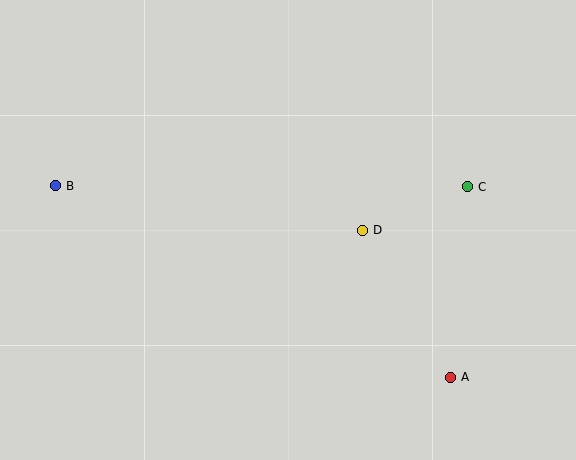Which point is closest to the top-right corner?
Point C is closest to the top-right corner.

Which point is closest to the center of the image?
Point D at (363, 230) is closest to the center.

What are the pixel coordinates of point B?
Point B is at (56, 186).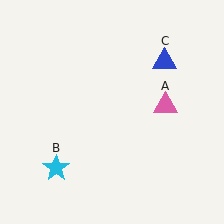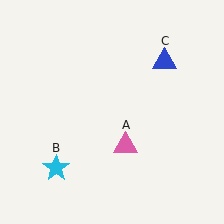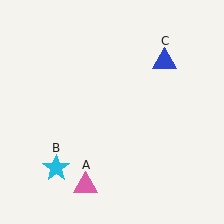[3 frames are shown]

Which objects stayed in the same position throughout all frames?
Cyan star (object B) and blue triangle (object C) remained stationary.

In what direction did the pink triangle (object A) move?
The pink triangle (object A) moved down and to the left.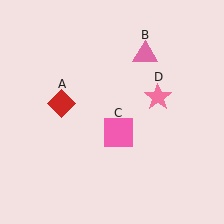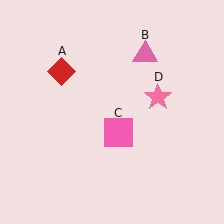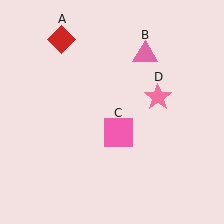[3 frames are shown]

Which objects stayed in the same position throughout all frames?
Pink triangle (object B) and pink square (object C) and pink star (object D) remained stationary.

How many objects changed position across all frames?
1 object changed position: red diamond (object A).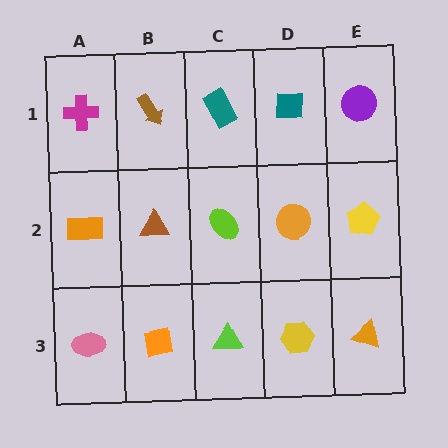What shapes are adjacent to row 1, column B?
A brown triangle (row 2, column B), a magenta cross (row 1, column A), a teal rectangle (row 1, column C).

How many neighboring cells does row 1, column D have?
3.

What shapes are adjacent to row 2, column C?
A teal rectangle (row 1, column C), a lime triangle (row 3, column C), a brown triangle (row 2, column B), an orange circle (row 2, column D).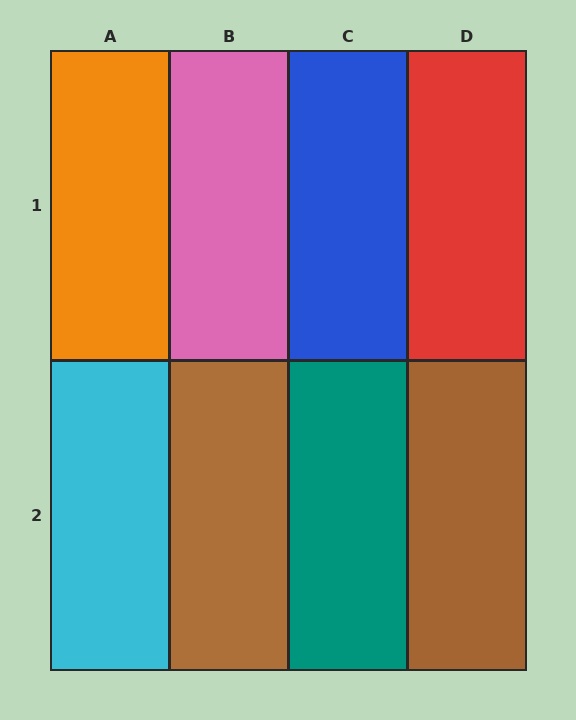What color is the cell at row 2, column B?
Brown.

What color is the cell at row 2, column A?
Cyan.